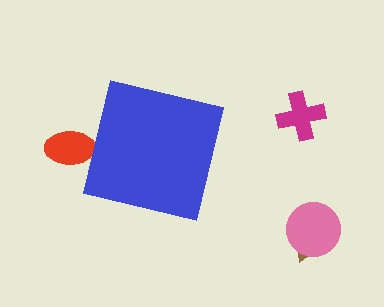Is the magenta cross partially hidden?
No, the magenta cross is fully visible.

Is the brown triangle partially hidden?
No, the brown triangle is fully visible.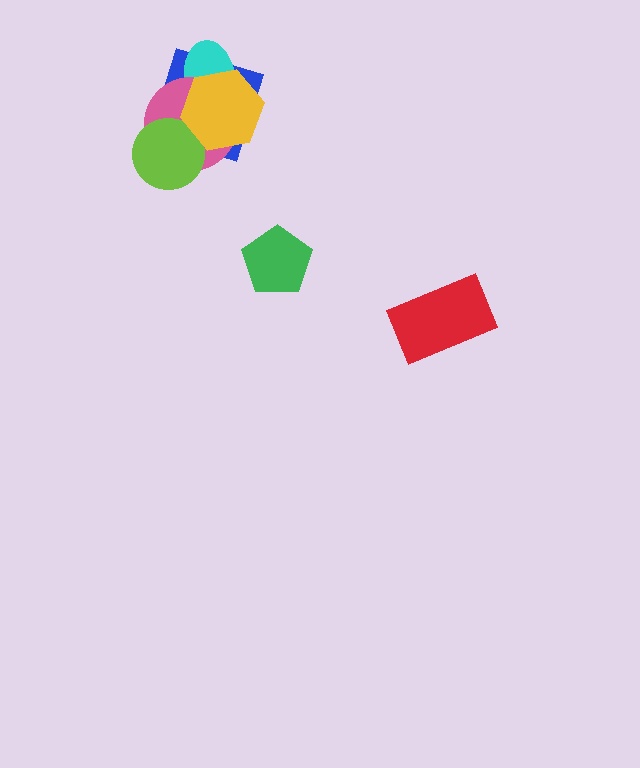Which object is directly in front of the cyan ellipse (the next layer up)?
The pink circle is directly in front of the cyan ellipse.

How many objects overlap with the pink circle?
4 objects overlap with the pink circle.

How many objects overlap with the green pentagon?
0 objects overlap with the green pentagon.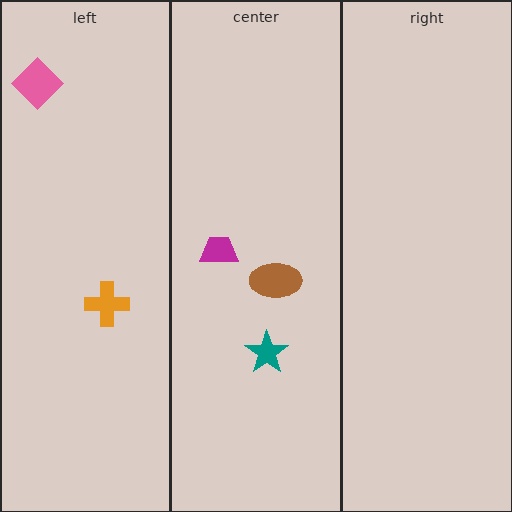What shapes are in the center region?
The magenta trapezoid, the teal star, the brown ellipse.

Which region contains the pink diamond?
The left region.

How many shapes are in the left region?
2.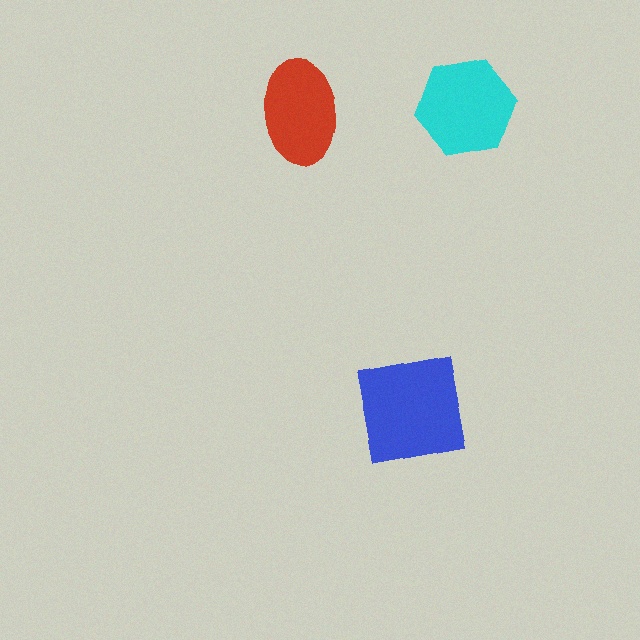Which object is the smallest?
The red ellipse.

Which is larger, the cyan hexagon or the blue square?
The blue square.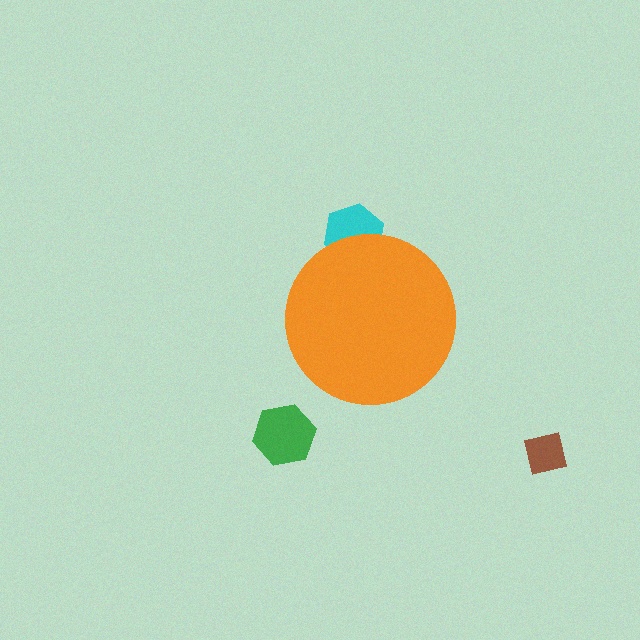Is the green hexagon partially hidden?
No, the green hexagon is fully visible.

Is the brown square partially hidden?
No, the brown square is fully visible.